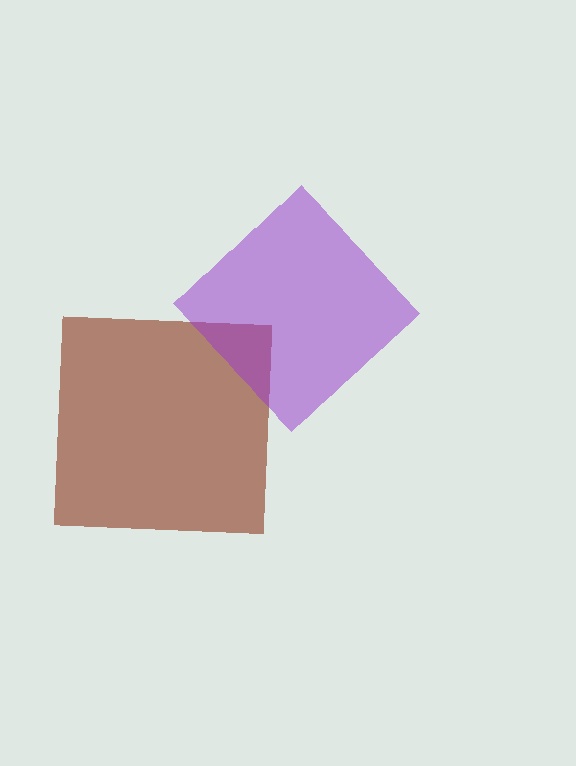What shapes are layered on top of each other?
The layered shapes are: a brown square, a purple diamond.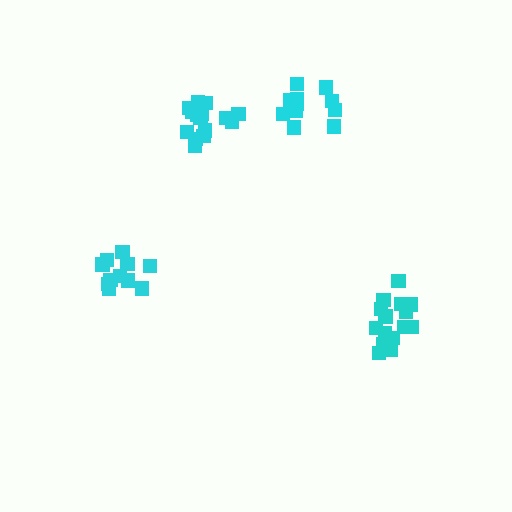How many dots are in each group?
Group 1: 11 dots, Group 2: 17 dots, Group 3: 16 dots, Group 4: 11 dots (55 total).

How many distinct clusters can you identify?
There are 4 distinct clusters.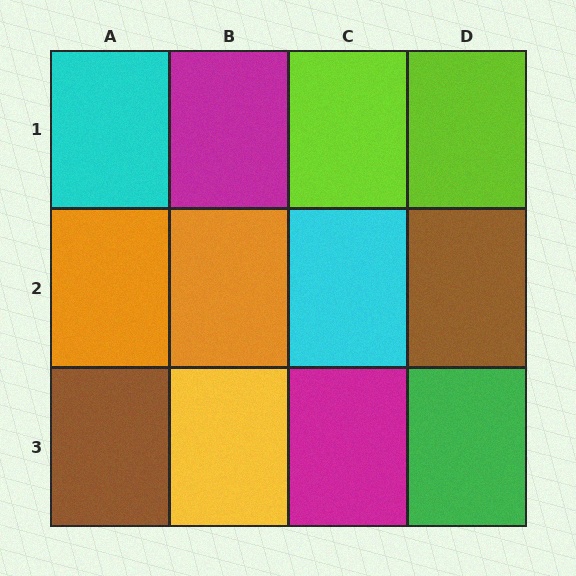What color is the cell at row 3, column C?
Magenta.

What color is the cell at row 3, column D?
Green.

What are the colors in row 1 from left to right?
Cyan, magenta, lime, lime.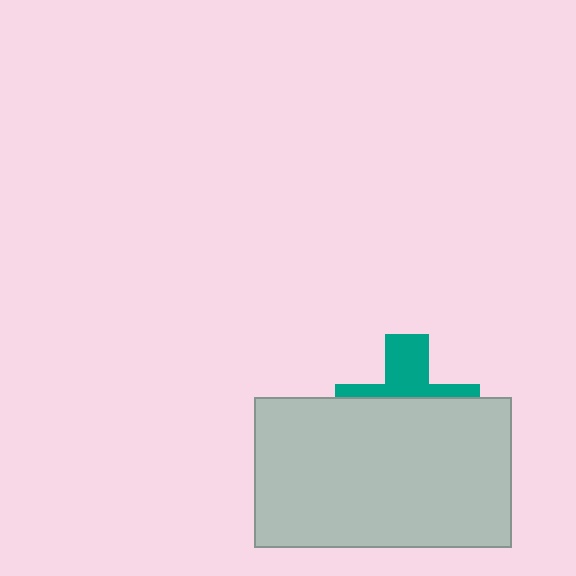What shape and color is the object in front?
The object in front is a light gray rectangle.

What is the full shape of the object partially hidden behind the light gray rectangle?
The partially hidden object is a teal cross.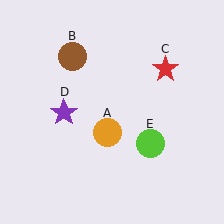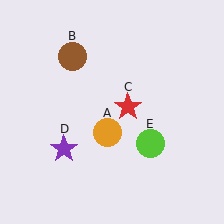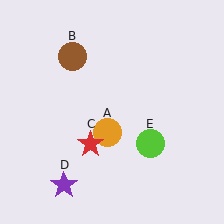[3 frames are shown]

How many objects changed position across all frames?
2 objects changed position: red star (object C), purple star (object D).